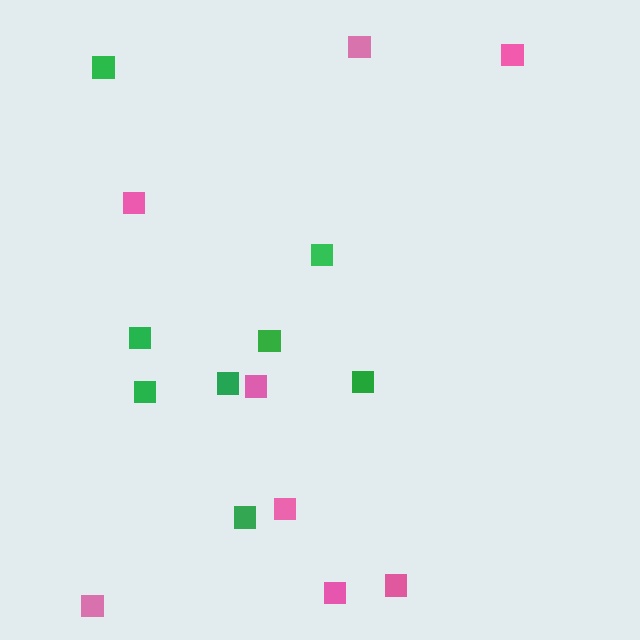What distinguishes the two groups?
There are 2 groups: one group of green squares (8) and one group of pink squares (8).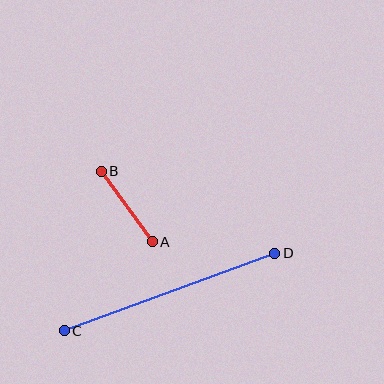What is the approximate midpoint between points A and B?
The midpoint is at approximately (127, 206) pixels.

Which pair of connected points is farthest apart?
Points C and D are farthest apart.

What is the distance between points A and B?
The distance is approximately 87 pixels.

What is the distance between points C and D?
The distance is approximately 225 pixels.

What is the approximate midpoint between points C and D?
The midpoint is at approximately (169, 292) pixels.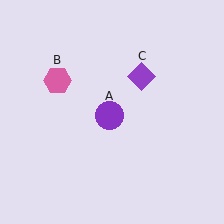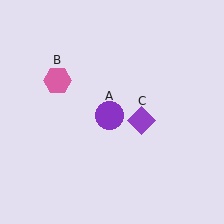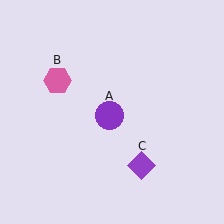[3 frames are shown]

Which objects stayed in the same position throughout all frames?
Purple circle (object A) and pink hexagon (object B) remained stationary.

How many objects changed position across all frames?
1 object changed position: purple diamond (object C).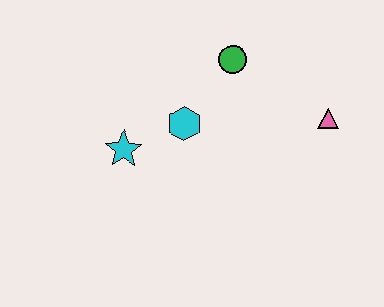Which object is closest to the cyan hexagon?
The cyan star is closest to the cyan hexagon.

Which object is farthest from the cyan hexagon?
The pink triangle is farthest from the cyan hexagon.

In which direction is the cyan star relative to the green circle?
The cyan star is to the left of the green circle.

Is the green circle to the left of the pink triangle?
Yes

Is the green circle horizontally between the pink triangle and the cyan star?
Yes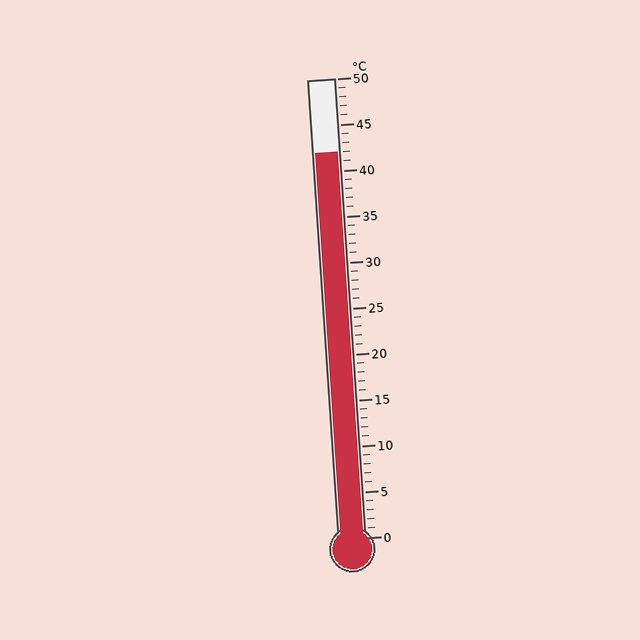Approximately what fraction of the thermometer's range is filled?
The thermometer is filled to approximately 85% of its range.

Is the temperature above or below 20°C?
The temperature is above 20°C.